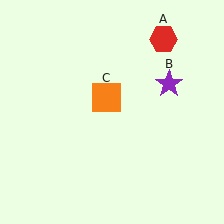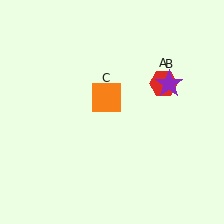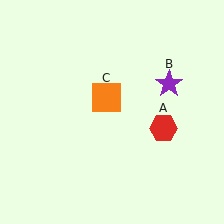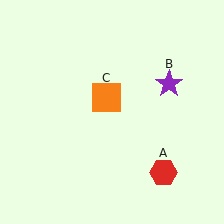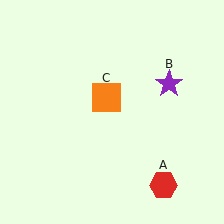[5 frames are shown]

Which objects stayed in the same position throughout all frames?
Purple star (object B) and orange square (object C) remained stationary.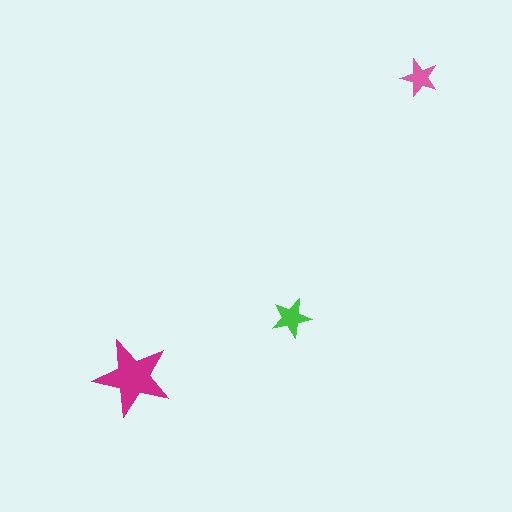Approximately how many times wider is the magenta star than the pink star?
About 2 times wider.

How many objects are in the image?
There are 3 objects in the image.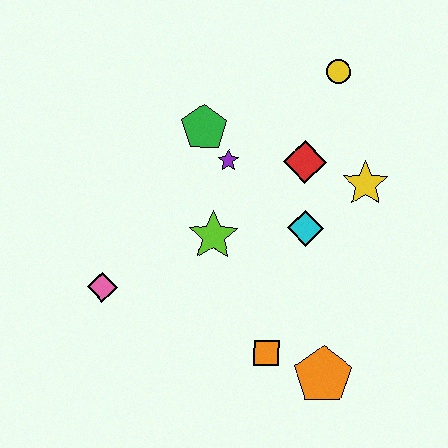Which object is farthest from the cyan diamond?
The pink diamond is farthest from the cyan diamond.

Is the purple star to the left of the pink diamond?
No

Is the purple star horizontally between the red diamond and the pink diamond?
Yes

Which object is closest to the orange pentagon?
The orange square is closest to the orange pentagon.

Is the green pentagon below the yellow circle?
Yes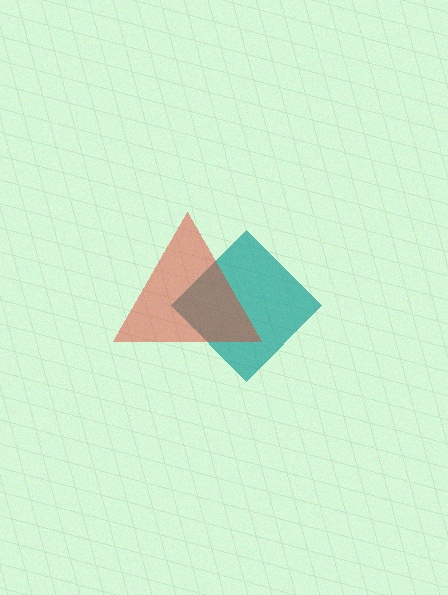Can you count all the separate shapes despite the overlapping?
Yes, there are 2 separate shapes.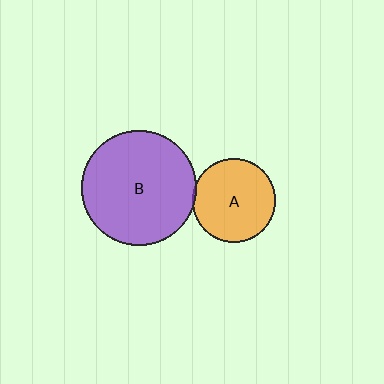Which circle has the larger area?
Circle B (purple).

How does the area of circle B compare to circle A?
Approximately 1.9 times.